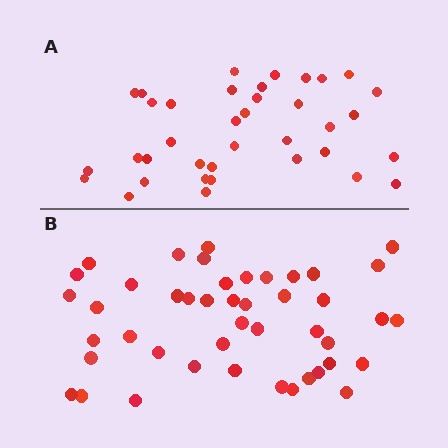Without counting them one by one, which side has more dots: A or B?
Region B (the bottom region) has more dots.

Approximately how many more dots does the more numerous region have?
Region B has roughly 8 or so more dots than region A.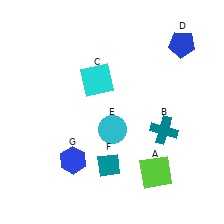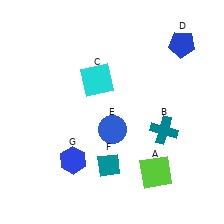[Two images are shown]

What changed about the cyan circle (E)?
In Image 1, E is cyan. In Image 2, it changed to blue.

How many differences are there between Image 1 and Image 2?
There is 1 difference between the two images.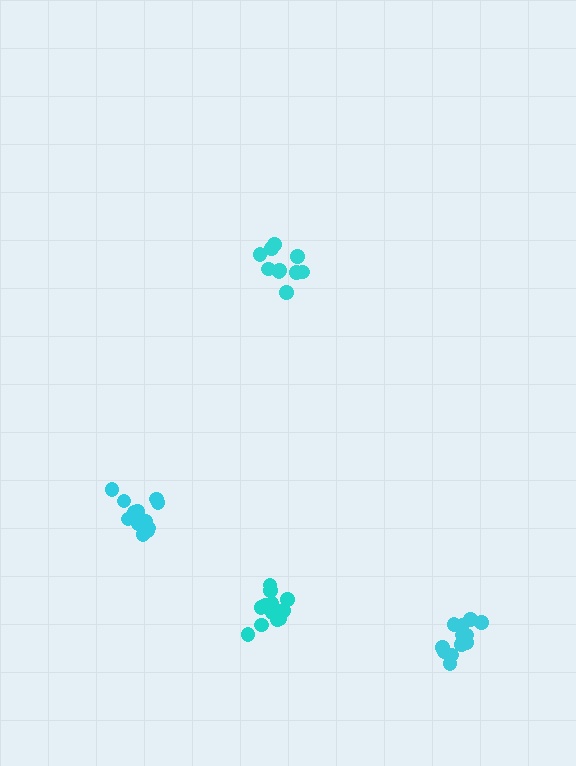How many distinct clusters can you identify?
There are 4 distinct clusters.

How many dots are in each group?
Group 1: 13 dots, Group 2: 13 dots, Group 3: 10 dots, Group 4: 14 dots (50 total).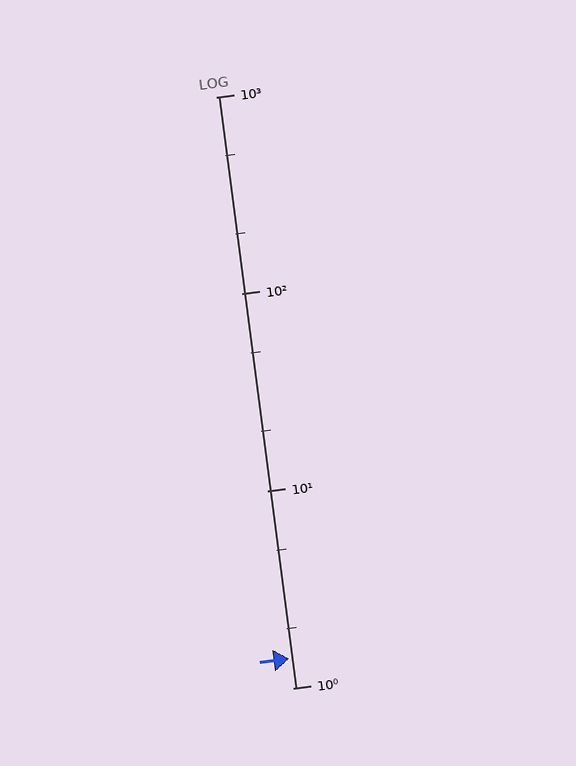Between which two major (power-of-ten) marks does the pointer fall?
The pointer is between 1 and 10.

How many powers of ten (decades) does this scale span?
The scale spans 3 decades, from 1 to 1000.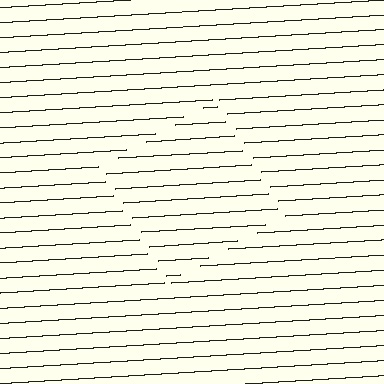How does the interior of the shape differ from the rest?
The interior of the shape contains the same grating, shifted by half a period — the contour is defined by the phase discontinuity where line-ends from the inner and outer gratings abut.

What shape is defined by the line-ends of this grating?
An illusory square. The interior of the shape contains the same grating, shifted by half a period — the contour is defined by the phase discontinuity where line-ends from the inner and outer gratings abut.